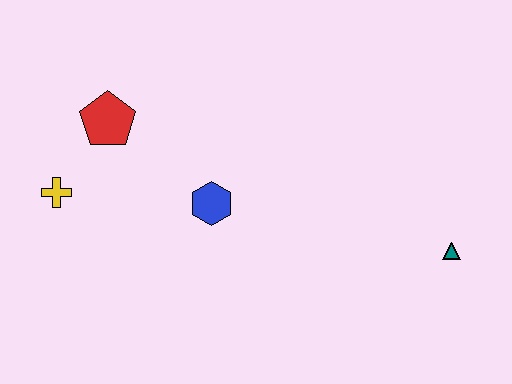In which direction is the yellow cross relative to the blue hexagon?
The yellow cross is to the left of the blue hexagon.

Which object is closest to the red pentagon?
The yellow cross is closest to the red pentagon.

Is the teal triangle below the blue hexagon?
Yes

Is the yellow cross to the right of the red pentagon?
No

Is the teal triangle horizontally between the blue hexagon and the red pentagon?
No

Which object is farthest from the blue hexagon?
The teal triangle is farthest from the blue hexagon.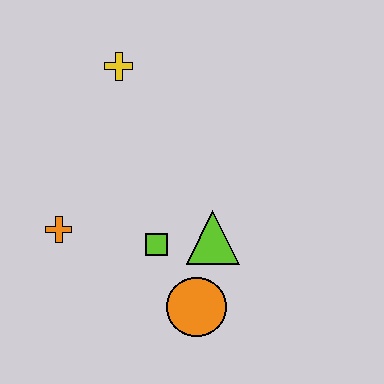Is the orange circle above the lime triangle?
No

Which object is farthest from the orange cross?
The yellow cross is farthest from the orange cross.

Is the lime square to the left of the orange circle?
Yes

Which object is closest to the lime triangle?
The lime square is closest to the lime triangle.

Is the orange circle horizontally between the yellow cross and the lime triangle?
Yes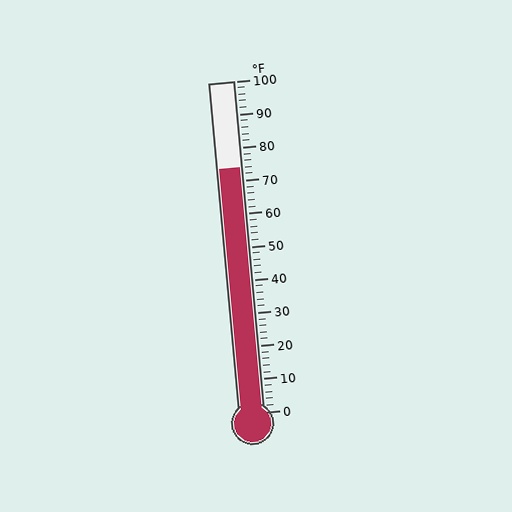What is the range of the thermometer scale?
The thermometer scale ranges from 0°F to 100°F.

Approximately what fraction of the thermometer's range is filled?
The thermometer is filled to approximately 75% of its range.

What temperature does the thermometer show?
The thermometer shows approximately 74°F.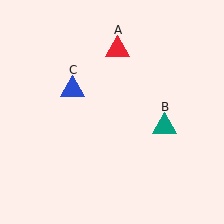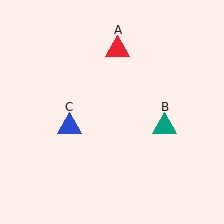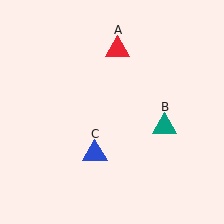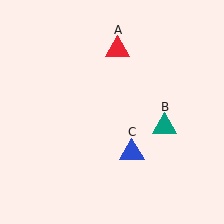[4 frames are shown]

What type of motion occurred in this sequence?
The blue triangle (object C) rotated counterclockwise around the center of the scene.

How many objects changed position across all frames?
1 object changed position: blue triangle (object C).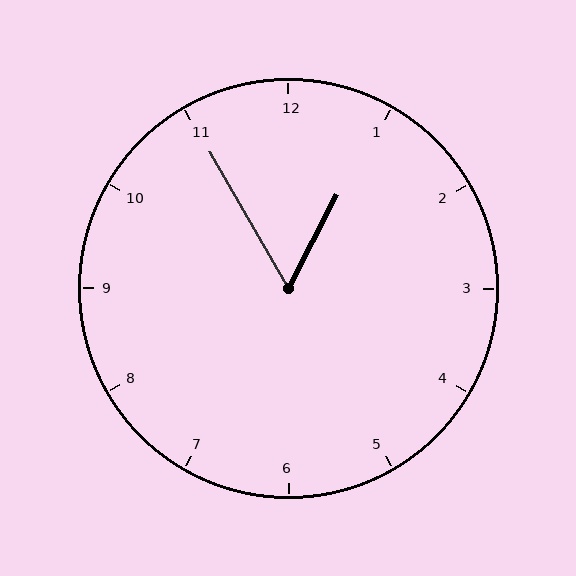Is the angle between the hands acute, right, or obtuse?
It is acute.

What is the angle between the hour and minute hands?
Approximately 58 degrees.